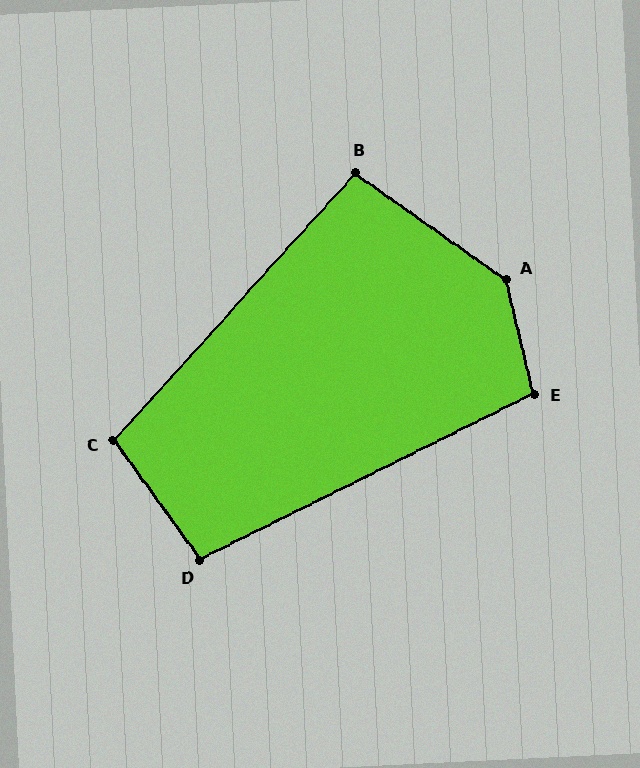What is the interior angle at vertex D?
Approximately 99 degrees (obtuse).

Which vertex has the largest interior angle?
A, at approximately 138 degrees.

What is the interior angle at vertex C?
Approximately 102 degrees (obtuse).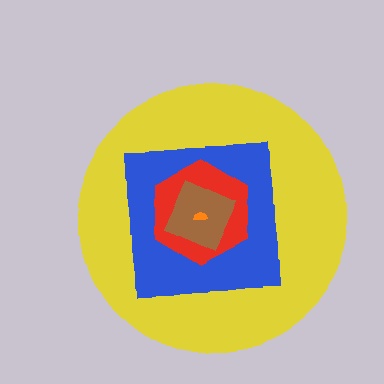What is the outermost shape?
The yellow circle.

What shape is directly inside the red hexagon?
The brown square.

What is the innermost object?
The orange semicircle.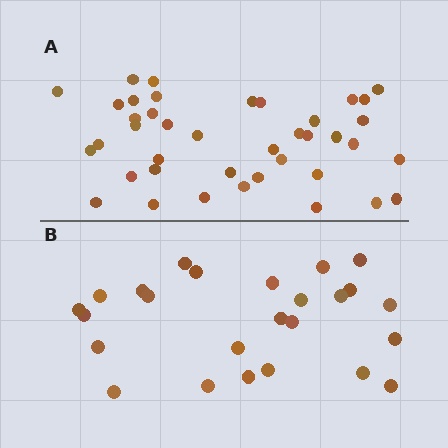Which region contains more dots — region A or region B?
Region A (the top region) has more dots.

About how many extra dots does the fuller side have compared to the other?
Region A has approximately 15 more dots than region B.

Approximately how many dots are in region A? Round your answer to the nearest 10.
About 40 dots.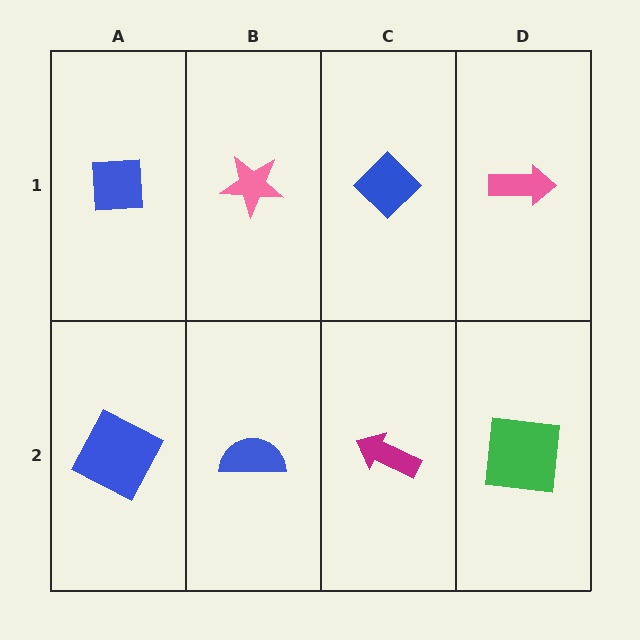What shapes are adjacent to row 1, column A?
A blue square (row 2, column A), a pink star (row 1, column B).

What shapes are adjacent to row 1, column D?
A green square (row 2, column D), a blue diamond (row 1, column C).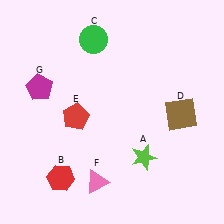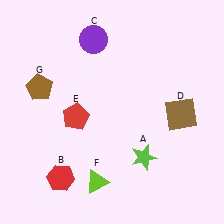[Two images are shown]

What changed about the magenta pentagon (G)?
In Image 1, G is magenta. In Image 2, it changed to brown.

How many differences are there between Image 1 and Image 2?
There are 3 differences between the two images.